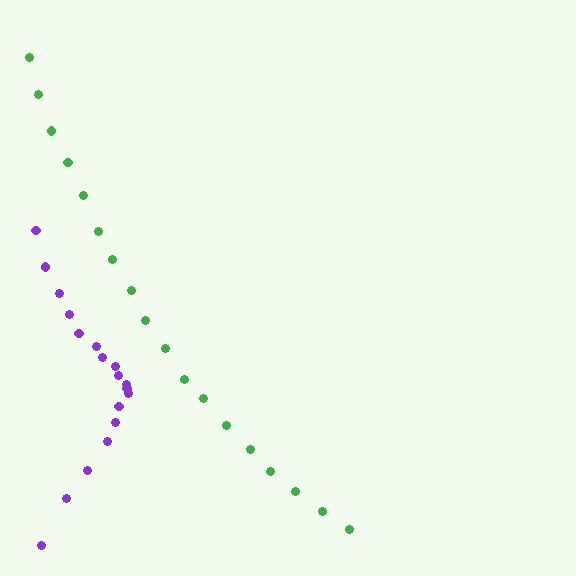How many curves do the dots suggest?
There are 2 distinct paths.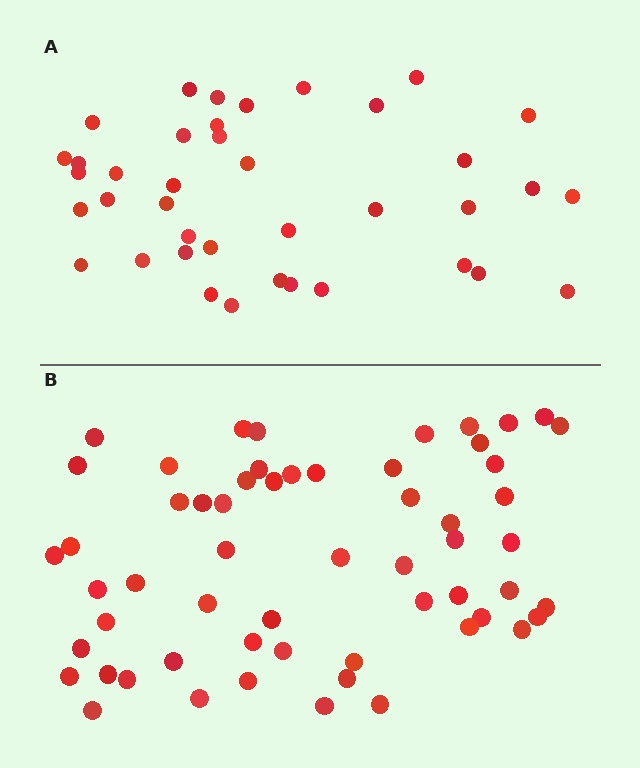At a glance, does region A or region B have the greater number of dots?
Region B (the bottom region) has more dots.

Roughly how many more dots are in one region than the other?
Region B has approximately 20 more dots than region A.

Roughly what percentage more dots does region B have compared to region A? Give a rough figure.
About 50% more.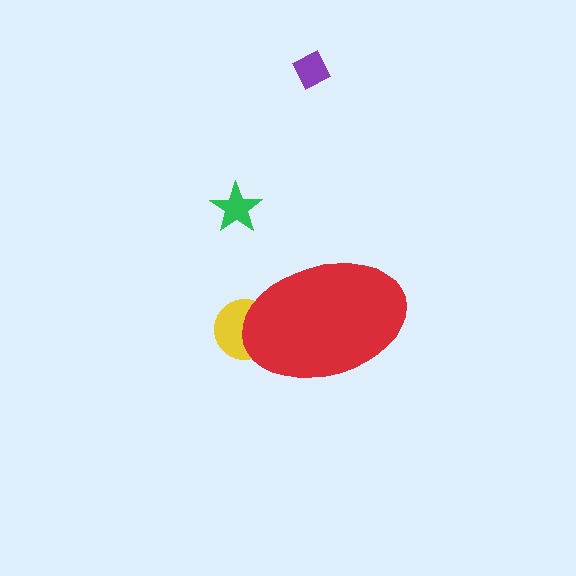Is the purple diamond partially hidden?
No, the purple diamond is fully visible.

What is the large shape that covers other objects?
A red ellipse.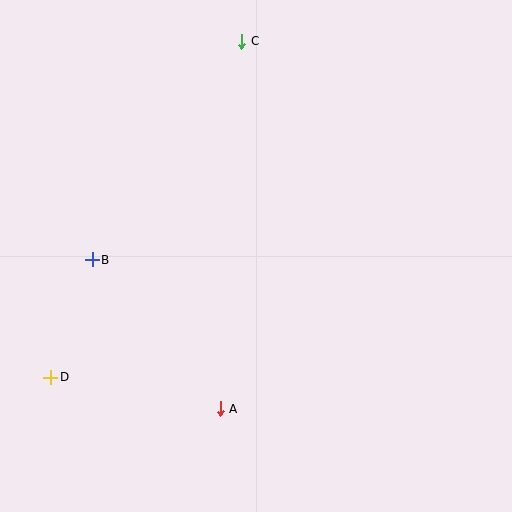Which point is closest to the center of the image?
Point A at (220, 409) is closest to the center.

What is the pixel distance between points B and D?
The distance between B and D is 124 pixels.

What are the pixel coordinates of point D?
Point D is at (51, 377).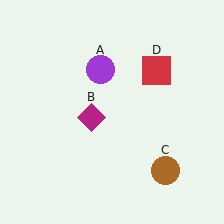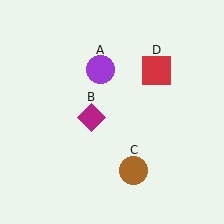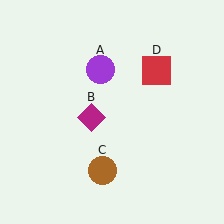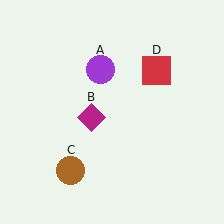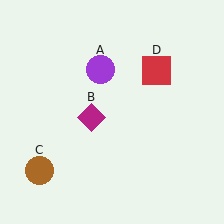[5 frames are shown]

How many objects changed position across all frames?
1 object changed position: brown circle (object C).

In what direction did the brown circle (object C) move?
The brown circle (object C) moved left.